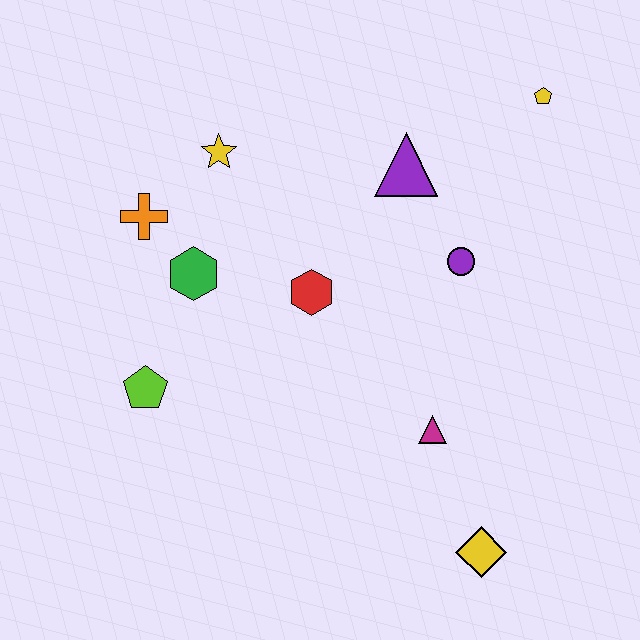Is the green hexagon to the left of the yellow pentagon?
Yes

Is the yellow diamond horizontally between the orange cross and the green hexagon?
No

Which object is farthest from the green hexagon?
The yellow diamond is farthest from the green hexagon.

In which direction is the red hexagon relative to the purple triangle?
The red hexagon is below the purple triangle.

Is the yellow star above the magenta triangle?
Yes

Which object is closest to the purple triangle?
The purple circle is closest to the purple triangle.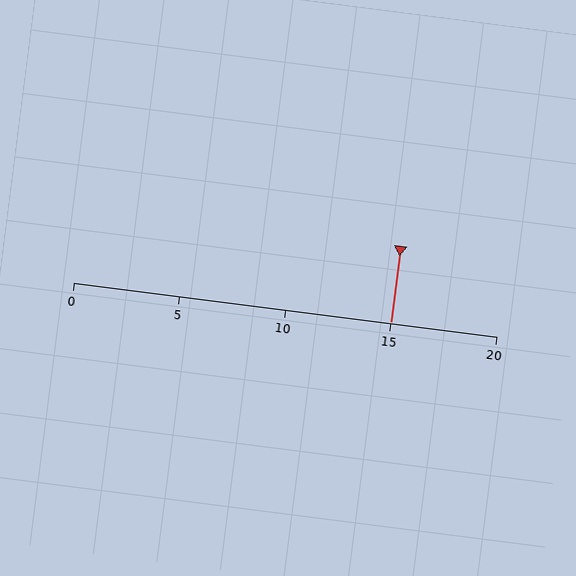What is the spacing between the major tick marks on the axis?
The major ticks are spaced 5 apart.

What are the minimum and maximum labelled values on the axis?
The axis runs from 0 to 20.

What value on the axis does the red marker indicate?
The marker indicates approximately 15.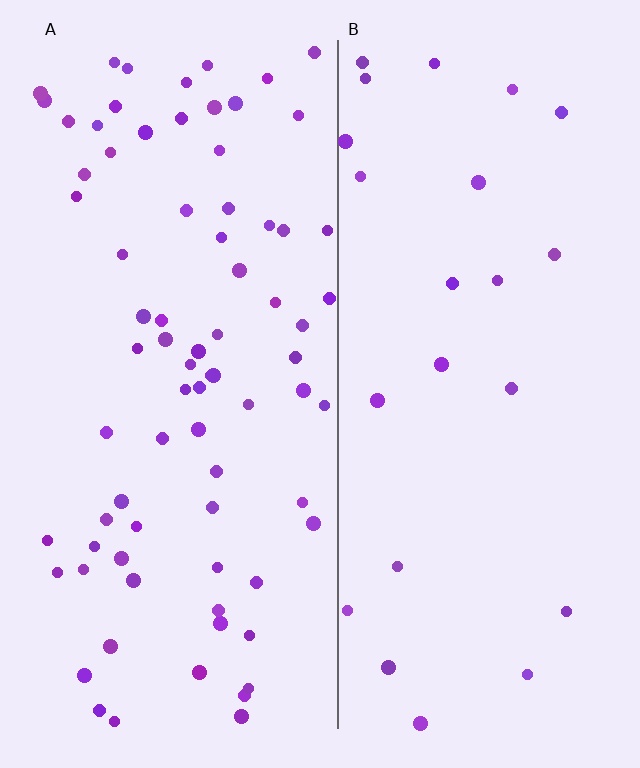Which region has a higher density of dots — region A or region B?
A (the left).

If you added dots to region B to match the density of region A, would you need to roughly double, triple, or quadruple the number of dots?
Approximately triple.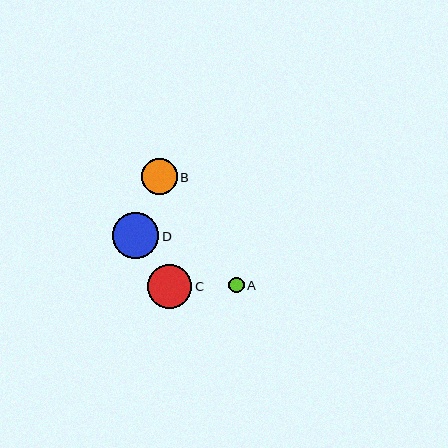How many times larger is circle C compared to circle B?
Circle C is approximately 1.2 times the size of circle B.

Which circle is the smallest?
Circle A is the smallest with a size of approximately 16 pixels.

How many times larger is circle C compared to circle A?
Circle C is approximately 2.8 times the size of circle A.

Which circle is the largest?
Circle D is the largest with a size of approximately 46 pixels.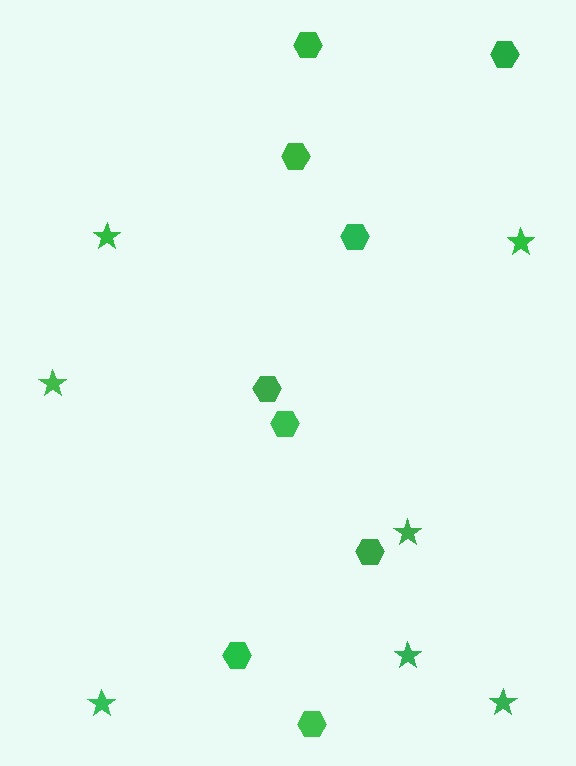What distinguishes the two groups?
There are 2 groups: one group of hexagons (9) and one group of stars (7).